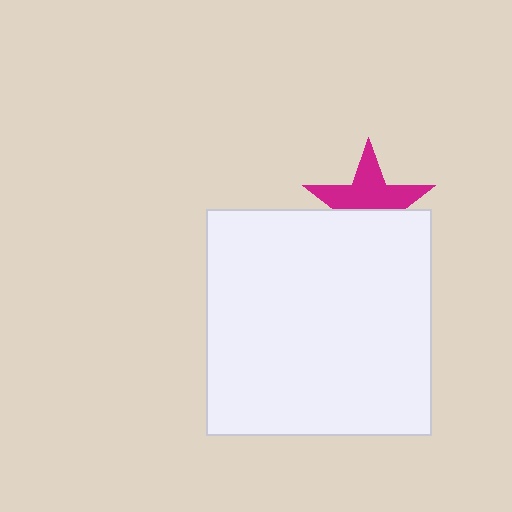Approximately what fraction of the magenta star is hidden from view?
Roughly 44% of the magenta star is hidden behind the white square.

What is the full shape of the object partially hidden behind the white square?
The partially hidden object is a magenta star.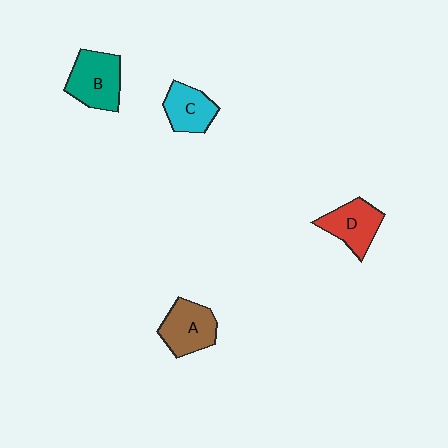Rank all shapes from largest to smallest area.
From largest to smallest: B (teal), A (brown), D (red), C (cyan).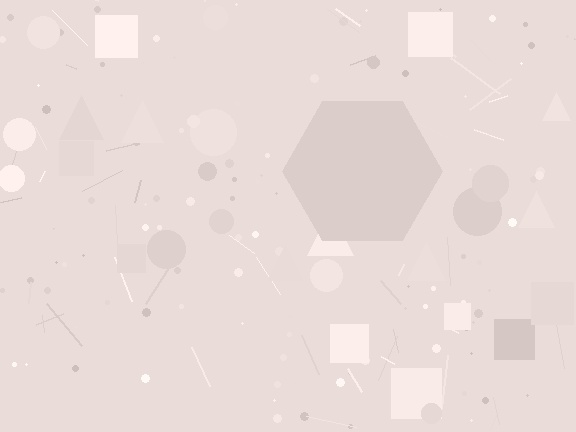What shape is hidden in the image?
A hexagon is hidden in the image.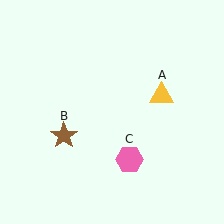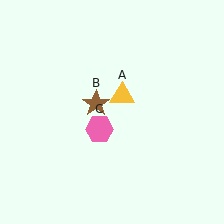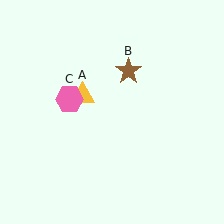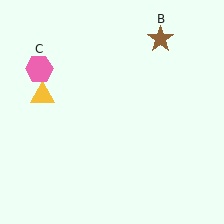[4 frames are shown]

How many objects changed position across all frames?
3 objects changed position: yellow triangle (object A), brown star (object B), pink hexagon (object C).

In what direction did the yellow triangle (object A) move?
The yellow triangle (object A) moved left.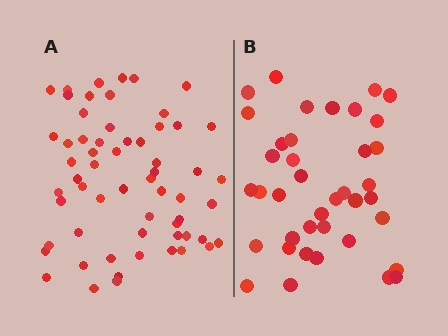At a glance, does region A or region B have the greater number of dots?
Region A (the left region) has more dots.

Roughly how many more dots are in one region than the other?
Region A has approximately 20 more dots than region B.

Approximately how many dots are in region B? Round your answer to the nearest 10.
About 40 dots. (The exact count is 39, which rounds to 40.)